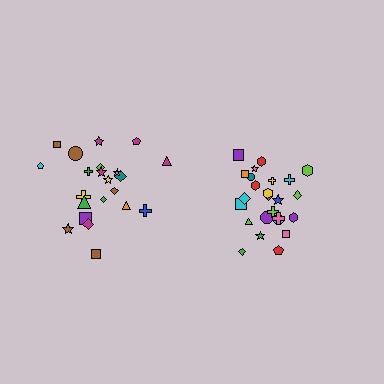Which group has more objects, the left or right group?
The right group.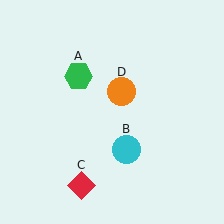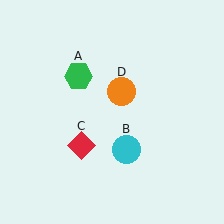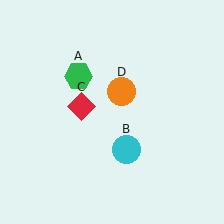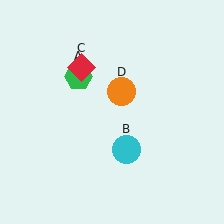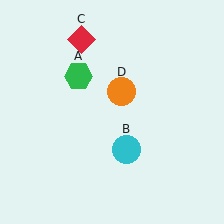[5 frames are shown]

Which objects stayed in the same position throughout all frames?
Green hexagon (object A) and cyan circle (object B) and orange circle (object D) remained stationary.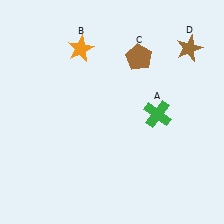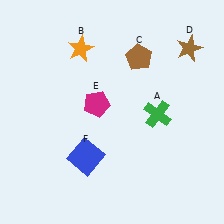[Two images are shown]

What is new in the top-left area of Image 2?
A magenta pentagon (E) was added in the top-left area of Image 2.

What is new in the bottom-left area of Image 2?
A blue square (F) was added in the bottom-left area of Image 2.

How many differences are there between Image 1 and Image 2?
There are 2 differences between the two images.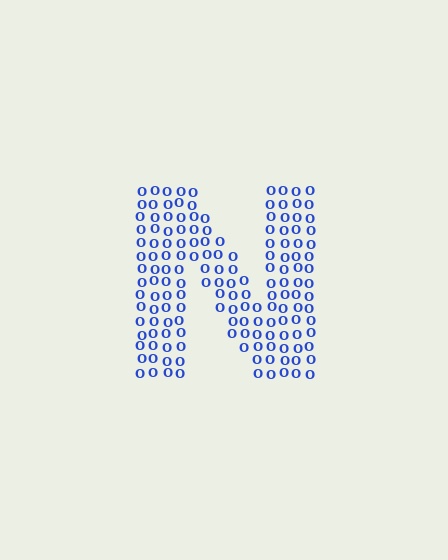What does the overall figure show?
The overall figure shows the letter N.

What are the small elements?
The small elements are letter O's.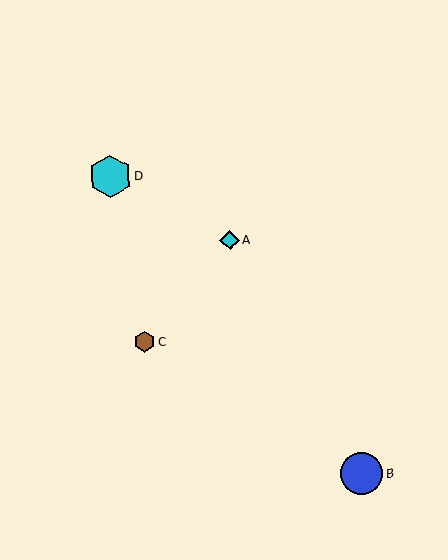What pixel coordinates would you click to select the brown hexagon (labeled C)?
Click at (145, 342) to select the brown hexagon C.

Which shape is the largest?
The blue circle (labeled B) is the largest.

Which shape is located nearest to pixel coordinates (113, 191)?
The cyan hexagon (labeled D) at (110, 176) is nearest to that location.